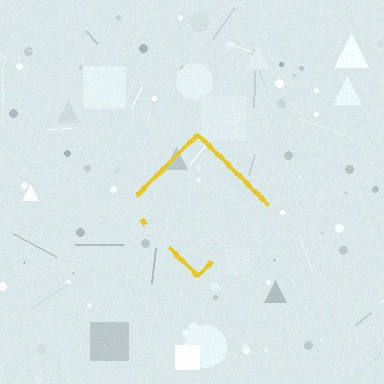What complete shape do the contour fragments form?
The contour fragments form a diamond.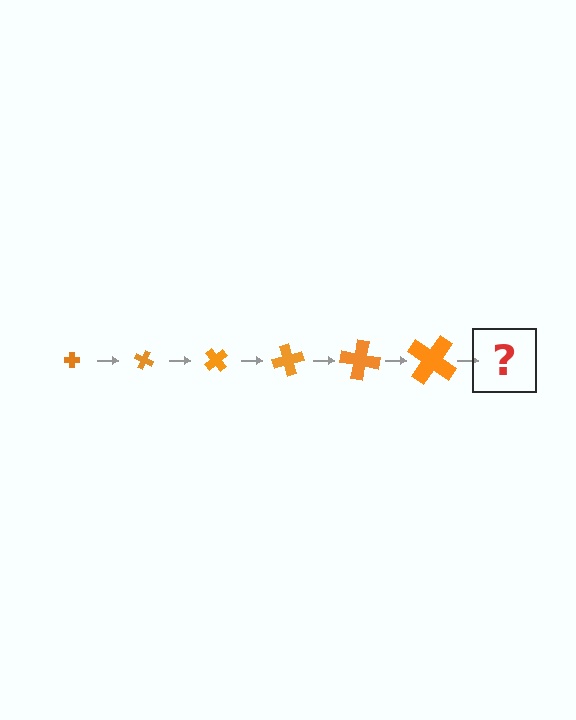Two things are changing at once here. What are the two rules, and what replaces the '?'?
The two rules are that the cross grows larger each step and it rotates 25 degrees each step. The '?' should be a cross, larger than the previous one and rotated 150 degrees from the start.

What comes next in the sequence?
The next element should be a cross, larger than the previous one and rotated 150 degrees from the start.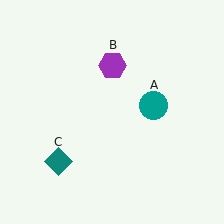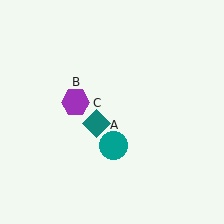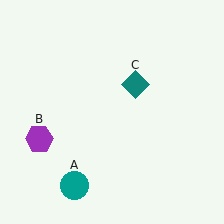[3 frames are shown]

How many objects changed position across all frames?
3 objects changed position: teal circle (object A), purple hexagon (object B), teal diamond (object C).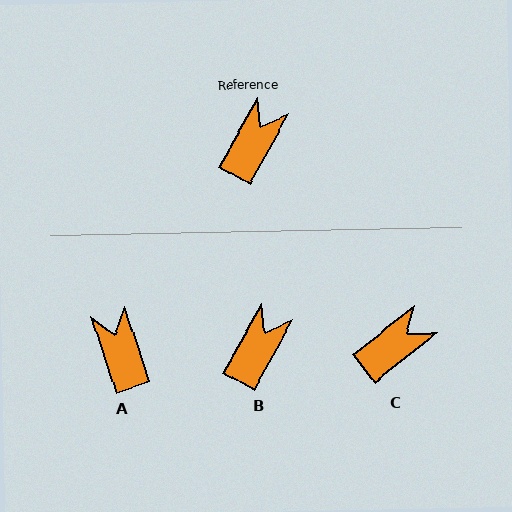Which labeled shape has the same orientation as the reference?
B.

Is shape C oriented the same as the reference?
No, it is off by about 22 degrees.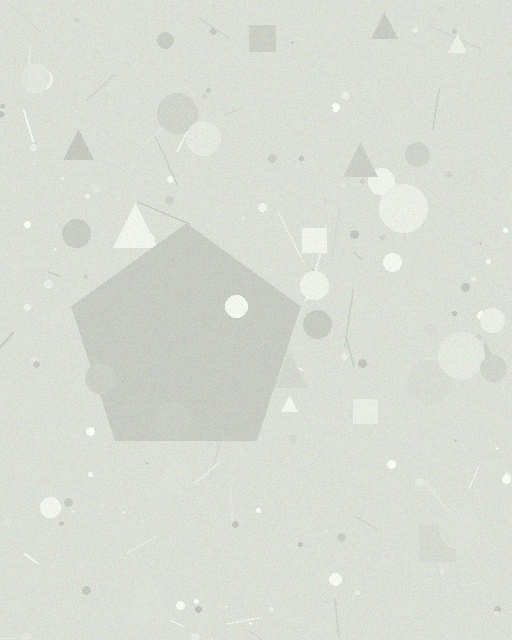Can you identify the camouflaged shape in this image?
The camouflaged shape is a pentagon.